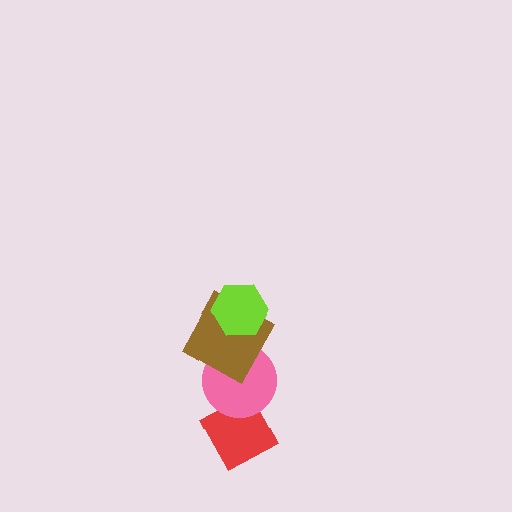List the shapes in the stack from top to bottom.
From top to bottom: the lime hexagon, the brown square, the pink circle, the red diamond.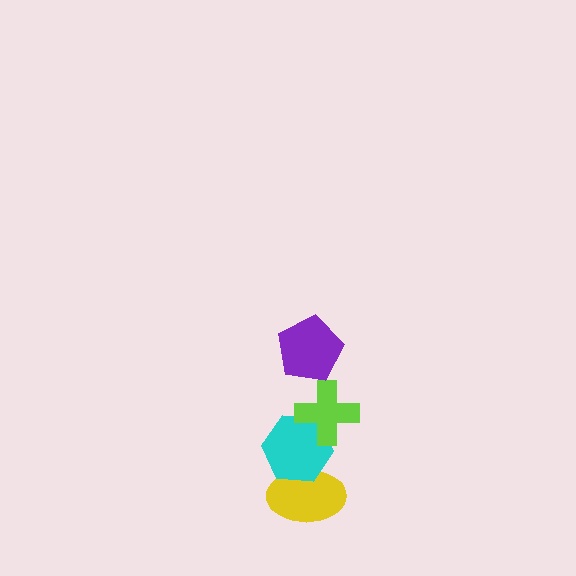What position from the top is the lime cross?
The lime cross is 2nd from the top.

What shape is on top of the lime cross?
The purple pentagon is on top of the lime cross.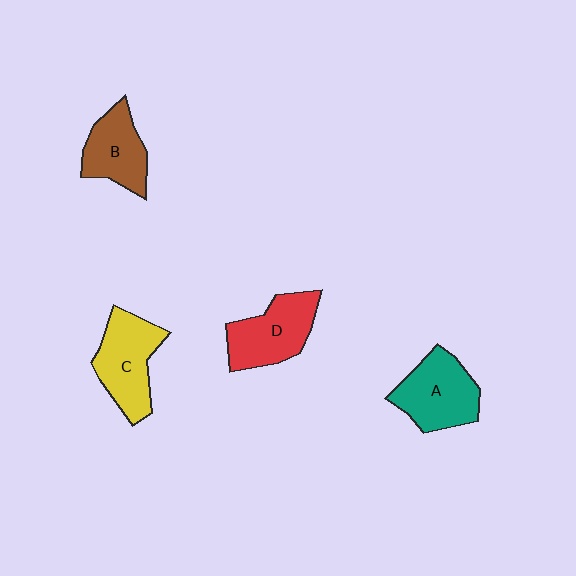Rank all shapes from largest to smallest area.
From largest to smallest: C (yellow), A (teal), D (red), B (brown).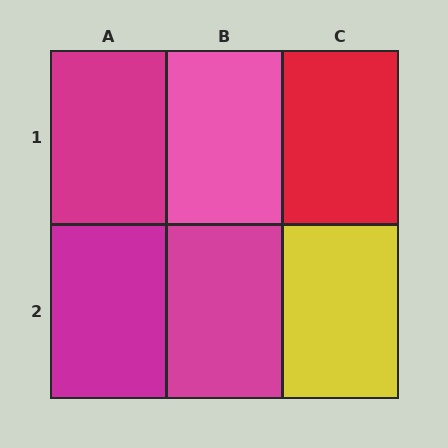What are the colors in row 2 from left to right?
Magenta, magenta, yellow.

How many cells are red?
1 cell is red.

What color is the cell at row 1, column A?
Magenta.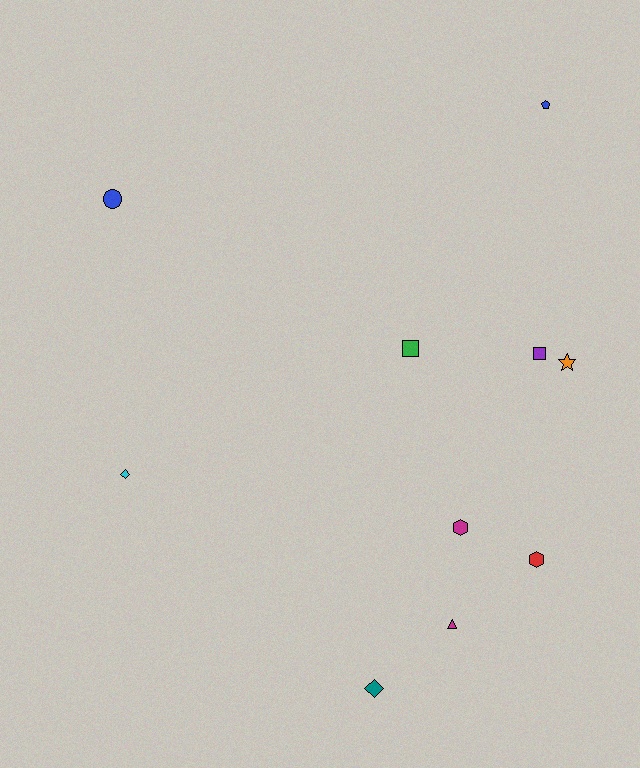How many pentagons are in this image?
There is 1 pentagon.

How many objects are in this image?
There are 10 objects.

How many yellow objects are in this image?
There are no yellow objects.